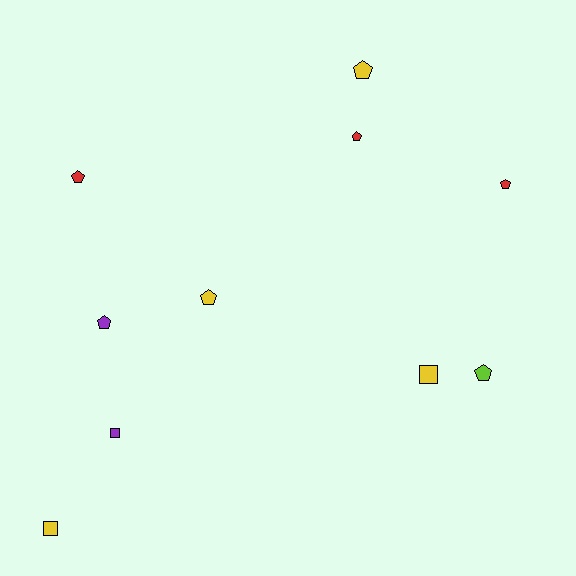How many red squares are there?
There are no red squares.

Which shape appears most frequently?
Pentagon, with 7 objects.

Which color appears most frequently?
Yellow, with 4 objects.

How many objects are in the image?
There are 10 objects.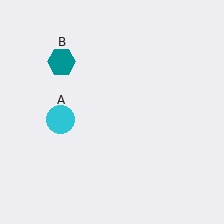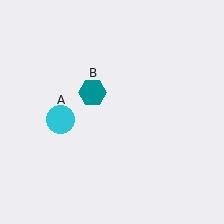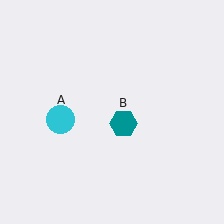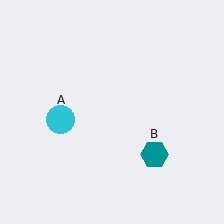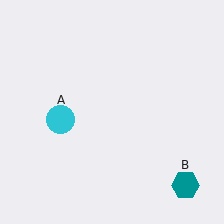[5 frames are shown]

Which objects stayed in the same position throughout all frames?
Cyan circle (object A) remained stationary.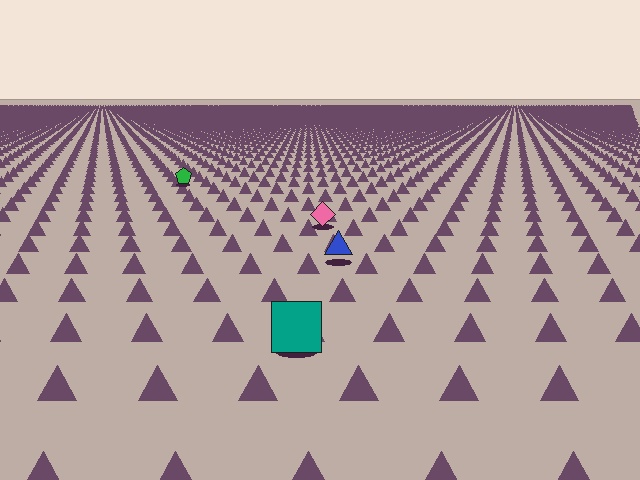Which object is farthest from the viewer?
The green pentagon is farthest from the viewer. It appears smaller and the ground texture around it is denser.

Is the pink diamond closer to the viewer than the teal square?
No. The teal square is closer — you can tell from the texture gradient: the ground texture is coarser near it.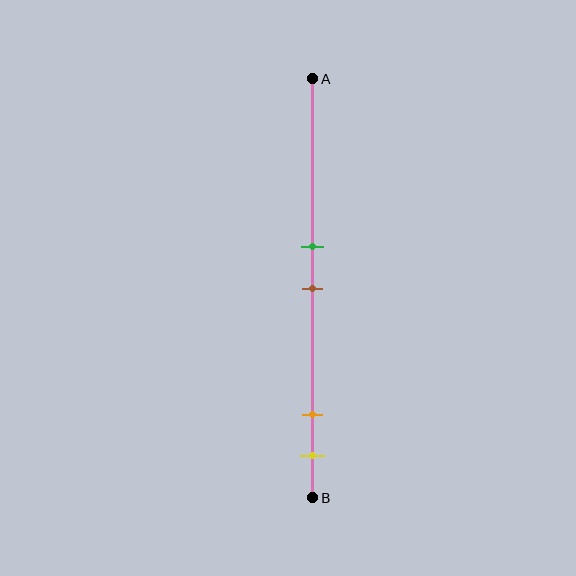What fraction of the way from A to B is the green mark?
The green mark is approximately 40% (0.4) of the way from A to B.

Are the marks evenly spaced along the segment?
No, the marks are not evenly spaced.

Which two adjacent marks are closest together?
The green and brown marks are the closest adjacent pair.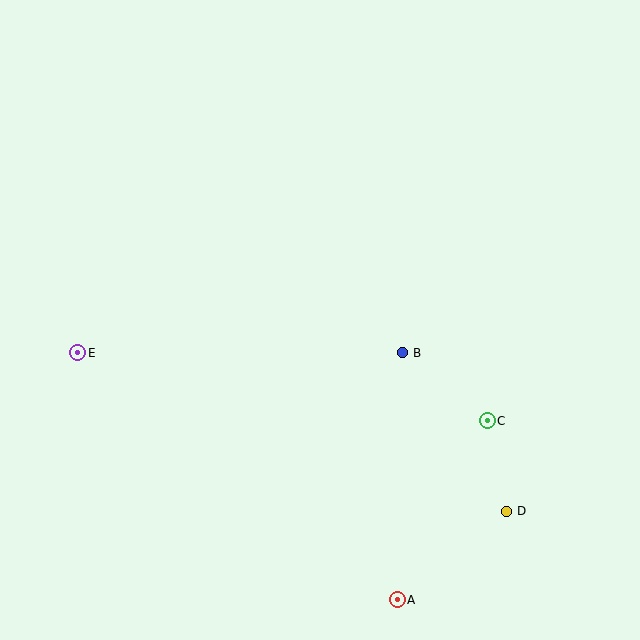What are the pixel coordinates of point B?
Point B is at (403, 353).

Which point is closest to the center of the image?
Point B at (403, 353) is closest to the center.